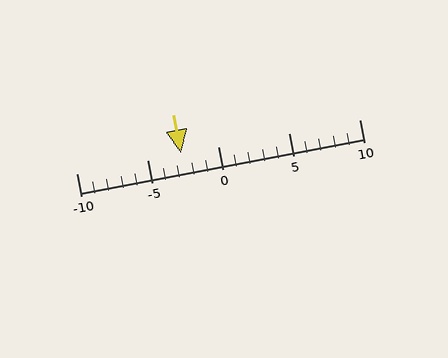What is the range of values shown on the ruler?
The ruler shows values from -10 to 10.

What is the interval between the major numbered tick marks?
The major tick marks are spaced 5 units apart.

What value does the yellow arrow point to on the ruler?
The yellow arrow points to approximately -3.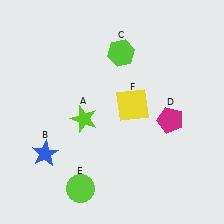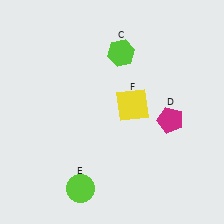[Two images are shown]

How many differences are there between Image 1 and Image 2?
There are 2 differences between the two images.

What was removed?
The lime star (A), the blue star (B) were removed in Image 2.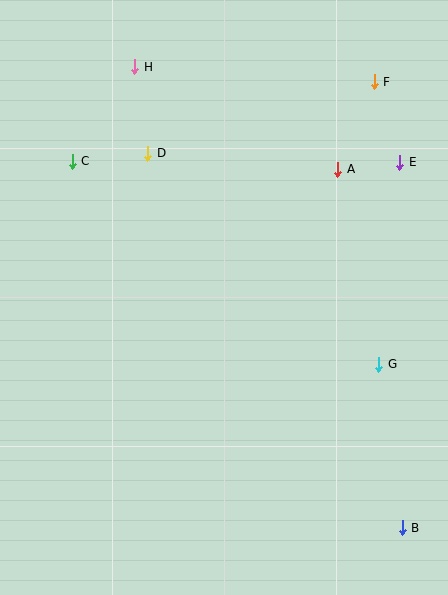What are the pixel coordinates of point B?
Point B is at (402, 528).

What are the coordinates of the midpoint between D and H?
The midpoint between D and H is at (141, 110).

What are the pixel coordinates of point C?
Point C is at (72, 161).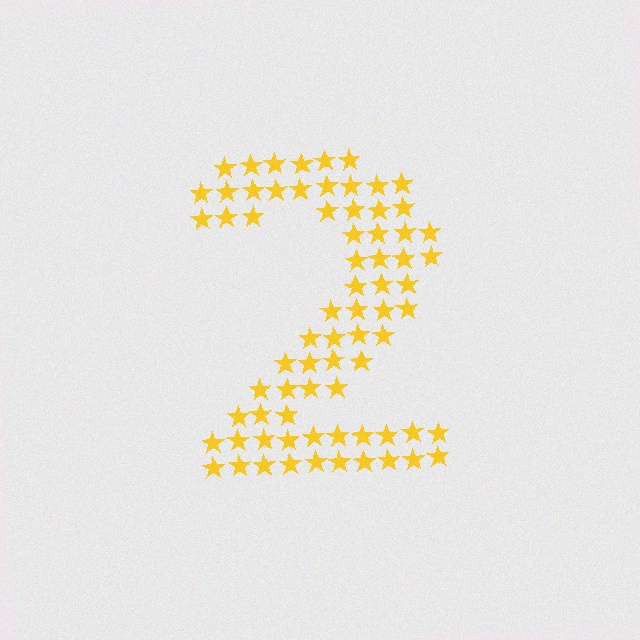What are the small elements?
The small elements are stars.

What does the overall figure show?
The overall figure shows the digit 2.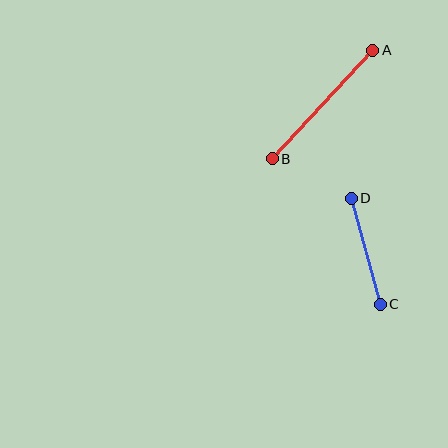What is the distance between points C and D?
The distance is approximately 110 pixels.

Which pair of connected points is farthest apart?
Points A and B are farthest apart.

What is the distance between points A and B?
The distance is approximately 148 pixels.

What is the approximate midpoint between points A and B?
The midpoint is at approximately (322, 104) pixels.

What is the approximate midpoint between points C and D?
The midpoint is at approximately (366, 251) pixels.